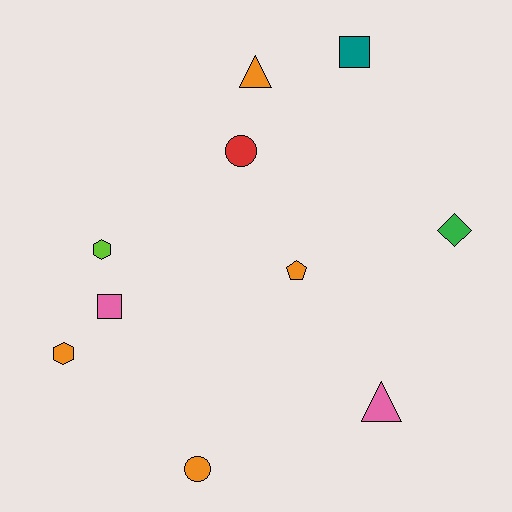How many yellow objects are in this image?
There are no yellow objects.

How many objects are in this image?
There are 10 objects.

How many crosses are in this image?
There are no crosses.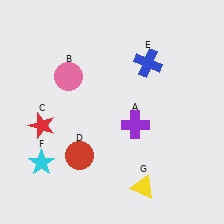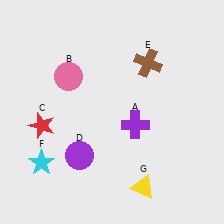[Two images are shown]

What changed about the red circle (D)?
In Image 1, D is red. In Image 2, it changed to purple.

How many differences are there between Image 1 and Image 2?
There are 2 differences between the two images.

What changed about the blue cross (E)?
In Image 1, E is blue. In Image 2, it changed to brown.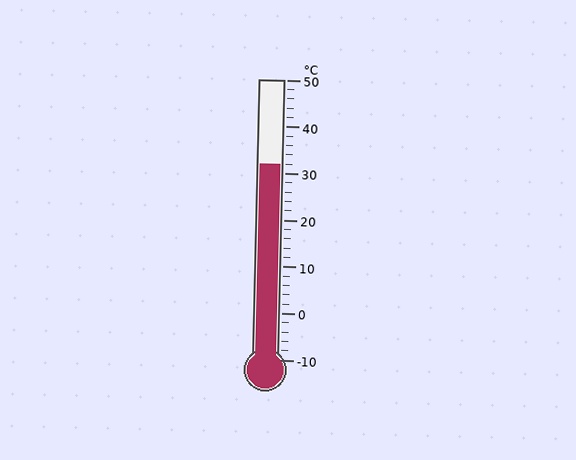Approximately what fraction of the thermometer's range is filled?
The thermometer is filled to approximately 70% of its range.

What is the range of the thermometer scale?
The thermometer scale ranges from -10°C to 50°C.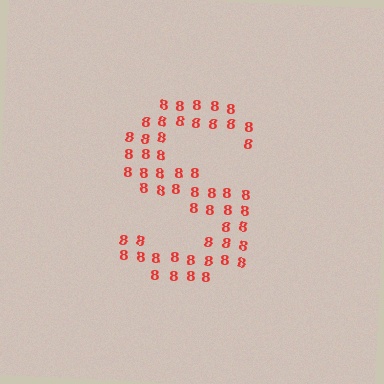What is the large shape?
The large shape is the letter S.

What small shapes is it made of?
It is made of small digit 8's.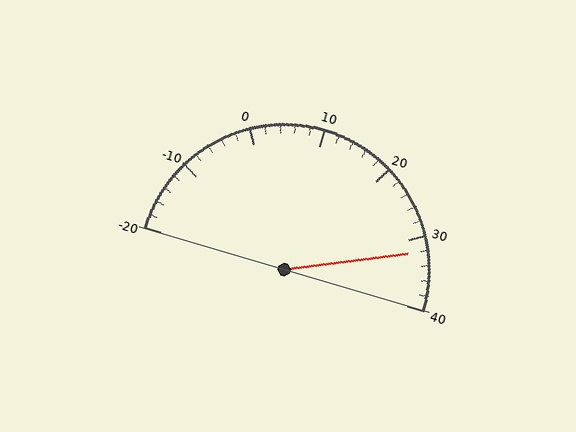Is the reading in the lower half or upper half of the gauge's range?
The reading is in the upper half of the range (-20 to 40).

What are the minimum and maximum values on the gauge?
The gauge ranges from -20 to 40.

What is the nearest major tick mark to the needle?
The nearest major tick mark is 30.